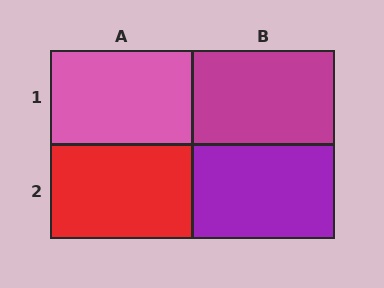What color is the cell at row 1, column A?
Pink.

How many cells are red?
1 cell is red.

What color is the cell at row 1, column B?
Magenta.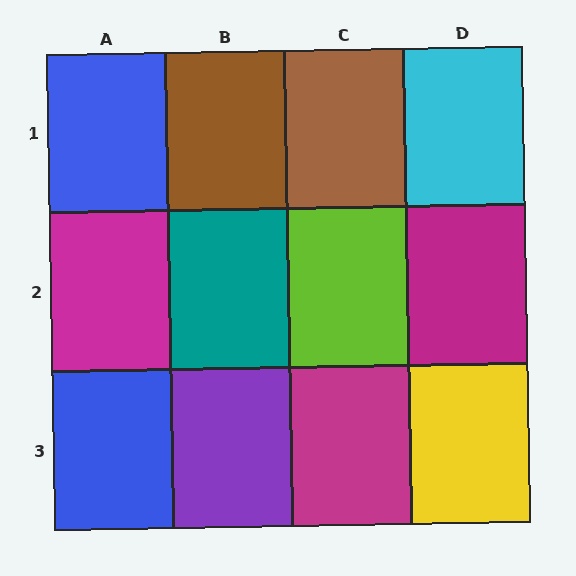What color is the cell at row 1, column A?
Blue.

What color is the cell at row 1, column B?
Brown.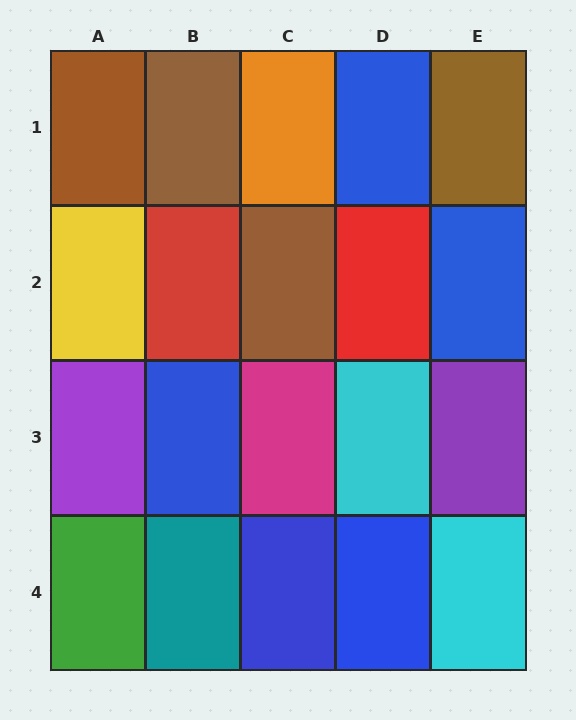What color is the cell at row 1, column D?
Blue.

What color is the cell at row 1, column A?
Brown.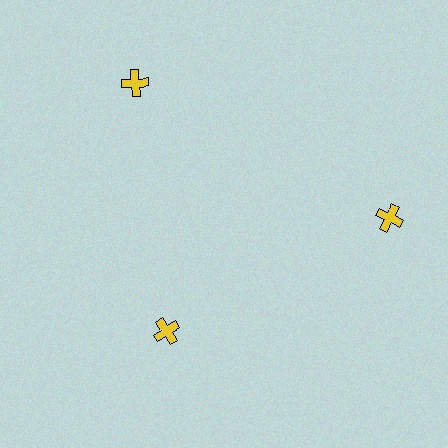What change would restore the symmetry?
The symmetry would be restored by moving it outward, back onto the ring so that all 3 crosses sit at equal angles and equal distance from the center.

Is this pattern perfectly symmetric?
No. The 3 yellow crosses are arranged in a ring, but one element near the 7 o'clock position is pulled inward toward the center, breaking the 3-fold rotational symmetry.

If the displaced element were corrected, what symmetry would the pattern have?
It would have 3-fold rotational symmetry — the pattern would map onto itself every 120 degrees.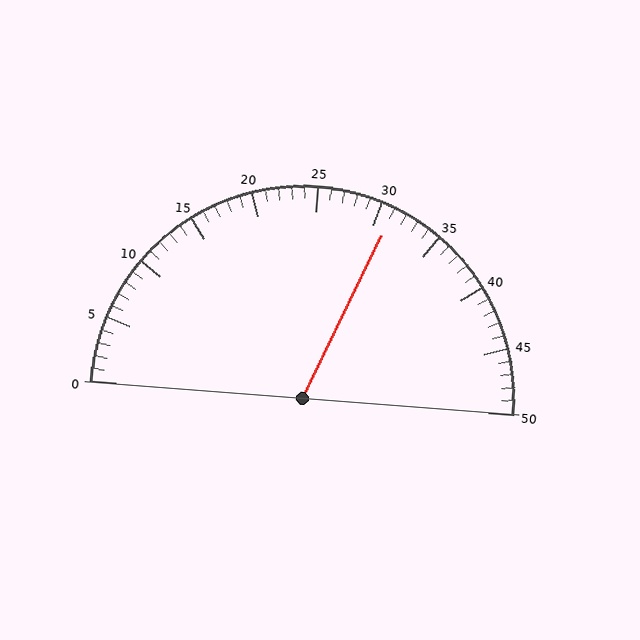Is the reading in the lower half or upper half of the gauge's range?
The reading is in the upper half of the range (0 to 50).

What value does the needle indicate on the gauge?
The needle indicates approximately 31.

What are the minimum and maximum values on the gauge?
The gauge ranges from 0 to 50.